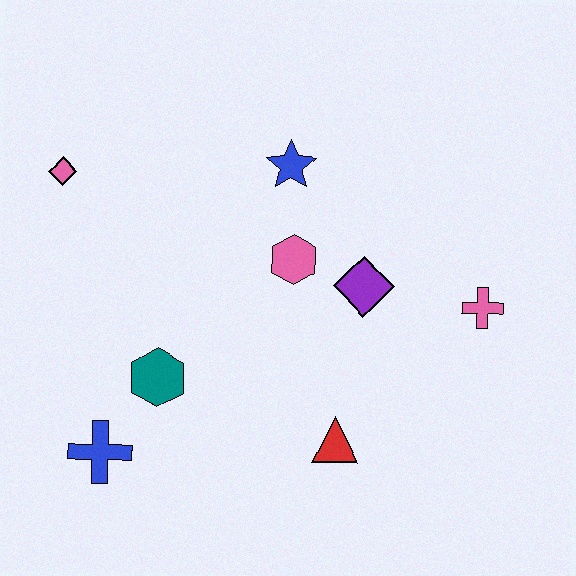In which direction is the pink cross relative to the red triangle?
The pink cross is to the right of the red triangle.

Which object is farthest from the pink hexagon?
The blue cross is farthest from the pink hexagon.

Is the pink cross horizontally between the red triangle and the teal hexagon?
No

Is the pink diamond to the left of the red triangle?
Yes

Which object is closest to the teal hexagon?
The blue cross is closest to the teal hexagon.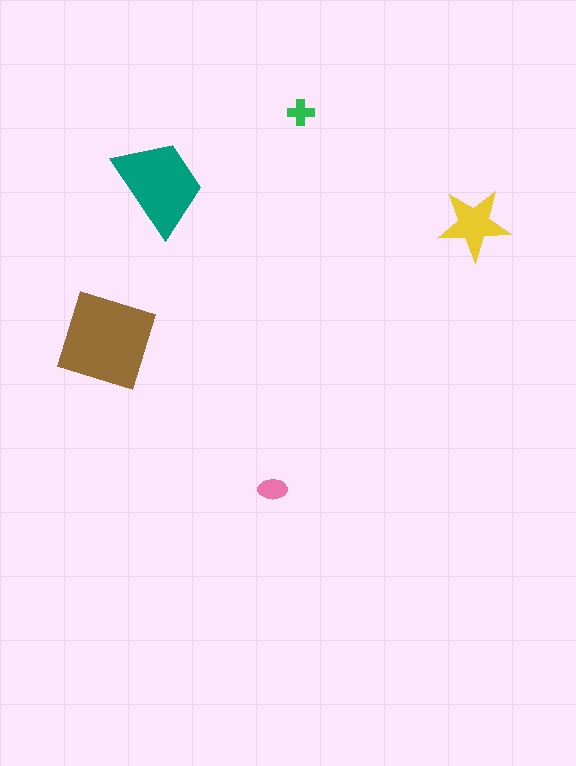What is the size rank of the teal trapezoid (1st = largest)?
2nd.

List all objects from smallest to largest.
The green cross, the pink ellipse, the yellow star, the teal trapezoid, the brown diamond.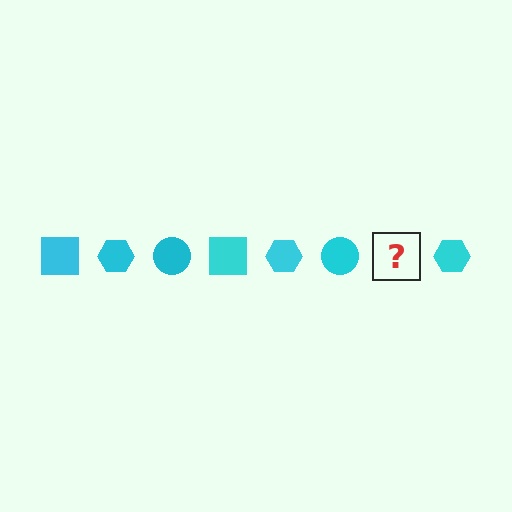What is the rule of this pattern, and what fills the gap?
The rule is that the pattern cycles through square, hexagon, circle shapes in cyan. The gap should be filled with a cyan square.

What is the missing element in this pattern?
The missing element is a cyan square.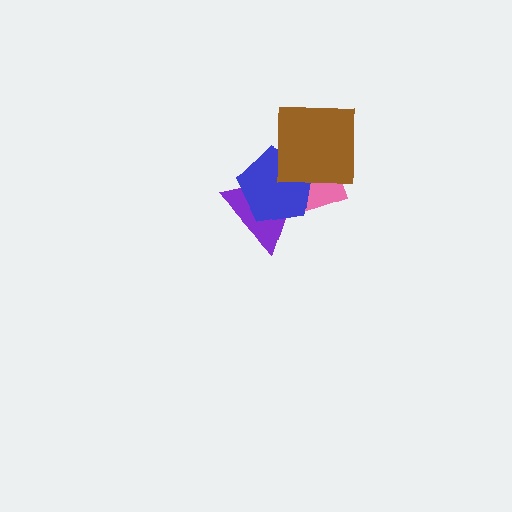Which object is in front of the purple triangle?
The blue pentagon is in front of the purple triangle.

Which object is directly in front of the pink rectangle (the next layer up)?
The purple triangle is directly in front of the pink rectangle.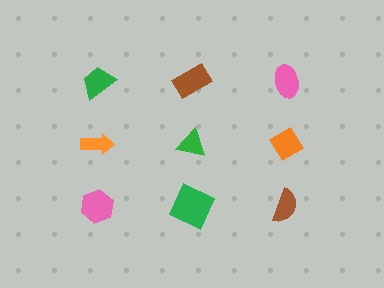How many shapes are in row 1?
3 shapes.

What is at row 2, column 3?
An orange diamond.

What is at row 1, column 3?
A pink ellipse.